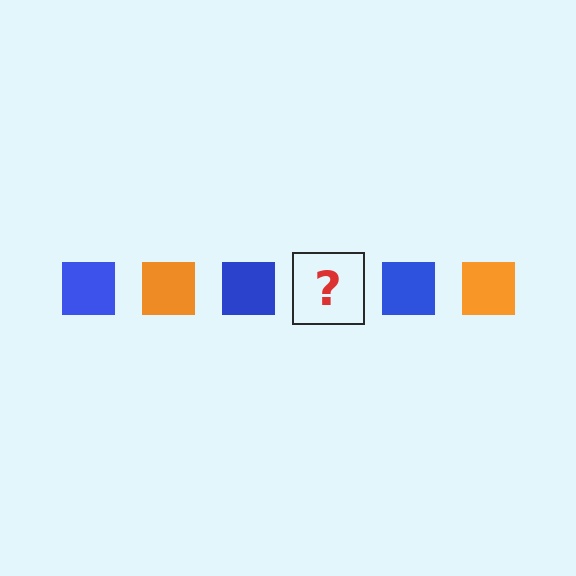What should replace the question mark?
The question mark should be replaced with an orange square.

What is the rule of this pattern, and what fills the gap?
The rule is that the pattern cycles through blue, orange squares. The gap should be filled with an orange square.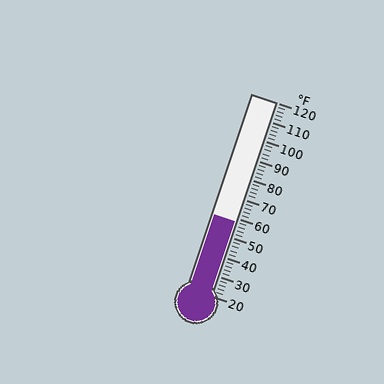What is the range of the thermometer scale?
The thermometer scale ranges from 20°F to 120°F.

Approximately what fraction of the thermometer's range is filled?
The thermometer is filled to approximately 40% of its range.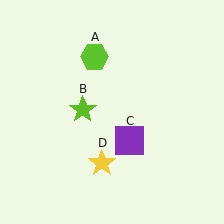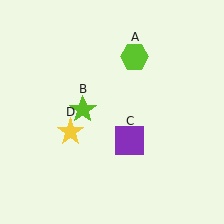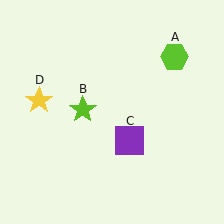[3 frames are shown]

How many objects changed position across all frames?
2 objects changed position: lime hexagon (object A), yellow star (object D).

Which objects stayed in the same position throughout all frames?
Lime star (object B) and purple square (object C) remained stationary.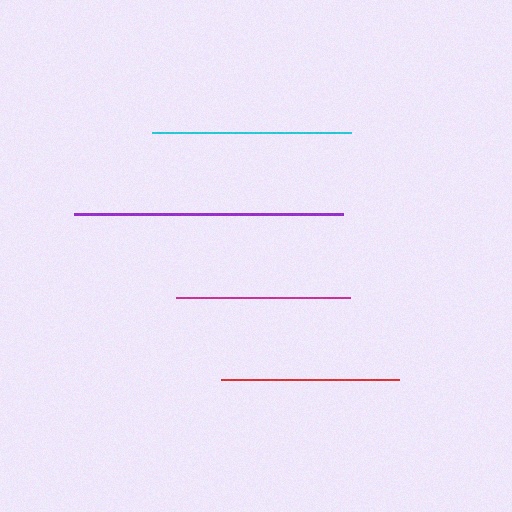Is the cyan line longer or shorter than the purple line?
The purple line is longer than the cyan line.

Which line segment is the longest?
The purple line is the longest at approximately 269 pixels.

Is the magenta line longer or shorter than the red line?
The red line is longer than the magenta line.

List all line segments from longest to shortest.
From longest to shortest: purple, cyan, red, magenta.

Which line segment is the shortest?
The magenta line is the shortest at approximately 174 pixels.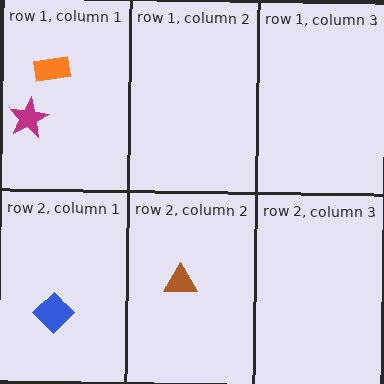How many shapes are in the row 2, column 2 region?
1.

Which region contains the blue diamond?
The row 2, column 1 region.